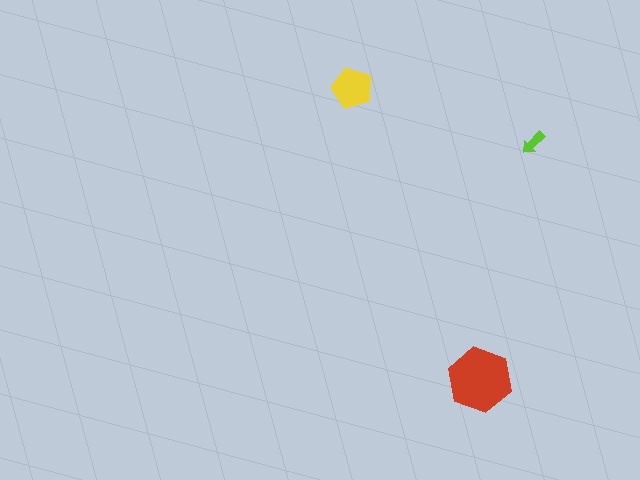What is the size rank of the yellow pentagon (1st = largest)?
2nd.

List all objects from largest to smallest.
The red hexagon, the yellow pentagon, the lime arrow.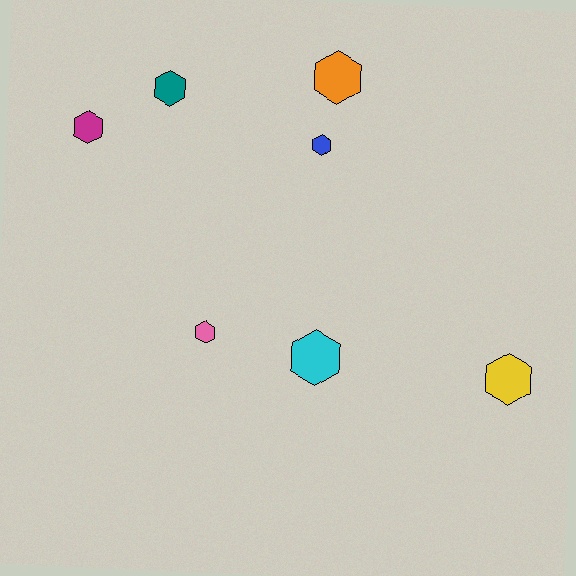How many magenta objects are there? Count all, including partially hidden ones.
There is 1 magenta object.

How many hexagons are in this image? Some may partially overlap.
There are 7 hexagons.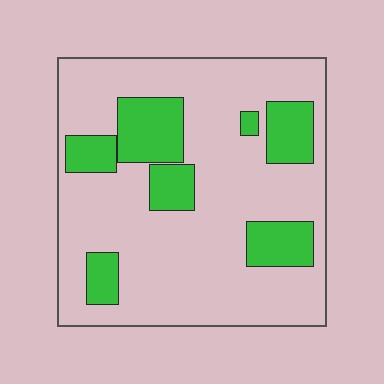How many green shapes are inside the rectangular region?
7.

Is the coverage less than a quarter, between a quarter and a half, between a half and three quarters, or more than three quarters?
Less than a quarter.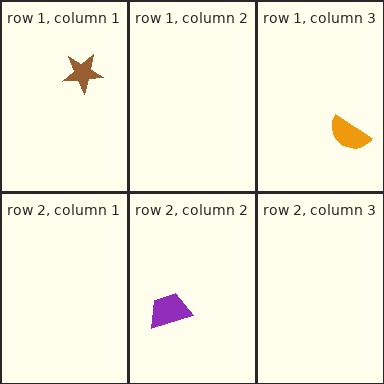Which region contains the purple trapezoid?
The row 2, column 2 region.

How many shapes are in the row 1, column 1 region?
1.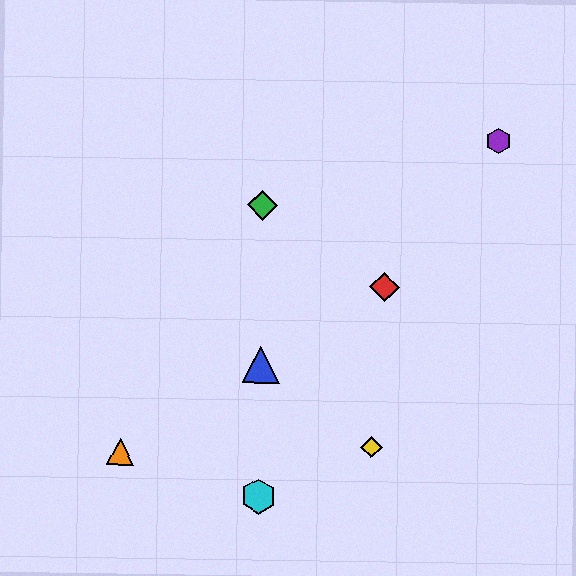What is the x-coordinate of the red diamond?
The red diamond is at x≈384.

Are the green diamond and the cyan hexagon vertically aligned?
Yes, both are at x≈263.